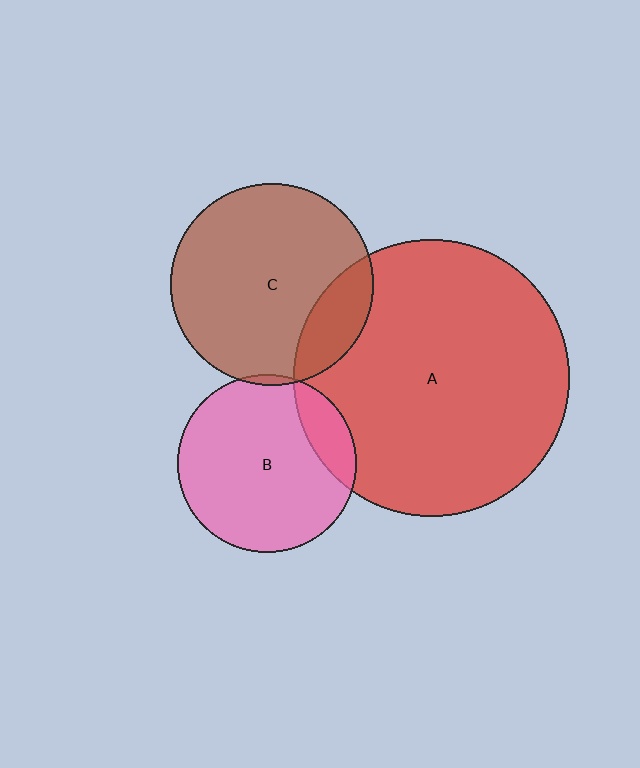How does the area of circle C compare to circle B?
Approximately 1.3 times.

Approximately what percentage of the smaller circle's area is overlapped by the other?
Approximately 15%.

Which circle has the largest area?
Circle A (red).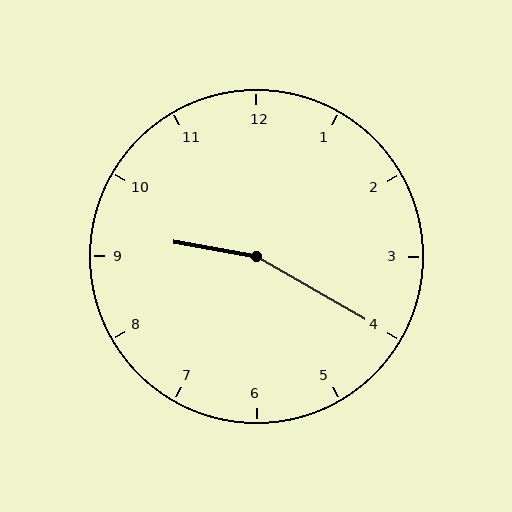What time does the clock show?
9:20.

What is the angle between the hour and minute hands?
Approximately 160 degrees.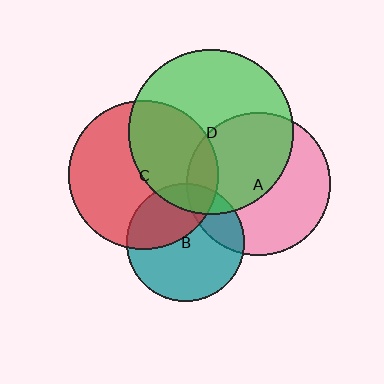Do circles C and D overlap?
Yes.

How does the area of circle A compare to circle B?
Approximately 1.5 times.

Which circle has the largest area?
Circle D (green).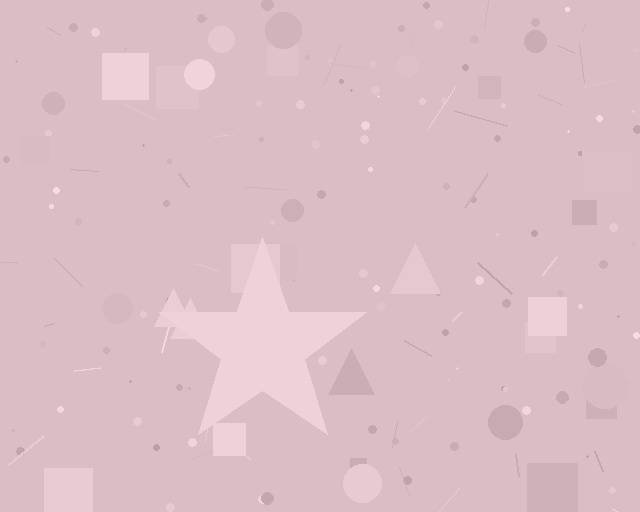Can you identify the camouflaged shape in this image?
The camouflaged shape is a star.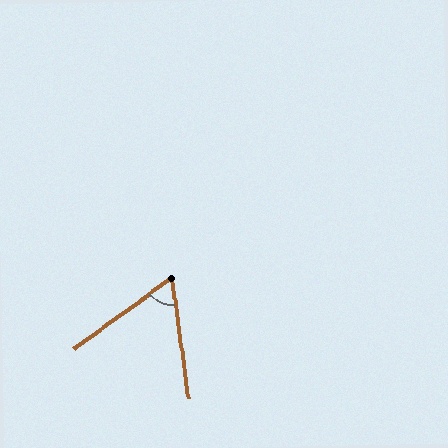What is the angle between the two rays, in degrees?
Approximately 62 degrees.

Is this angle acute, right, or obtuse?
It is acute.